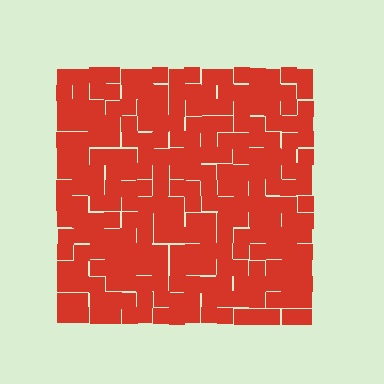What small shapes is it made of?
It is made of small squares.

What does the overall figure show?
The overall figure shows a square.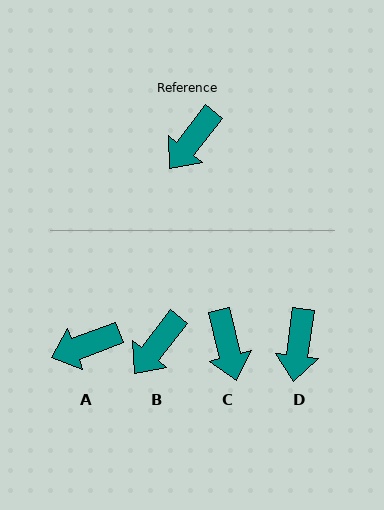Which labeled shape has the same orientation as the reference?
B.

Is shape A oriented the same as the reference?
No, it is off by about 32 degrees.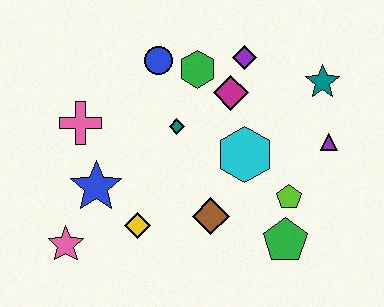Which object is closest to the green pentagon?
The lime pentagon is closest to the green pentagon.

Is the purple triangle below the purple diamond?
Yes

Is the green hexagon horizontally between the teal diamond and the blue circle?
No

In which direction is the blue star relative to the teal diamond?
The blue star is to the left of the teal diamond.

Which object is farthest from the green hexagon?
The pink star is farthest from the green hexagon.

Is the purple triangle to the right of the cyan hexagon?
Yes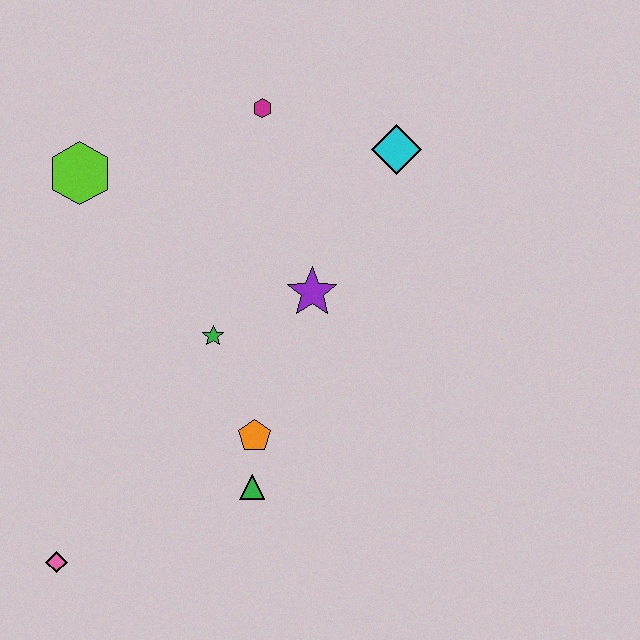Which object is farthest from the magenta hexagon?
The pink diamond is farthest from the magenta hexagon.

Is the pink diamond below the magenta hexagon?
Yes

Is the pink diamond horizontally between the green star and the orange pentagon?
No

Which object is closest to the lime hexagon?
The magenta hexagon is closest to the lime hexagon.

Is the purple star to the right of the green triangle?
Yes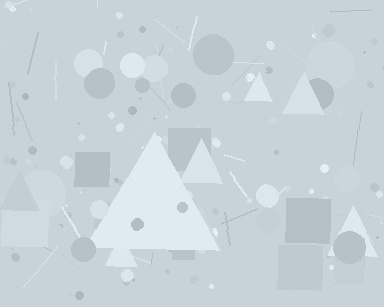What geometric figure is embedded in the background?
A triangle is embedded in the background.